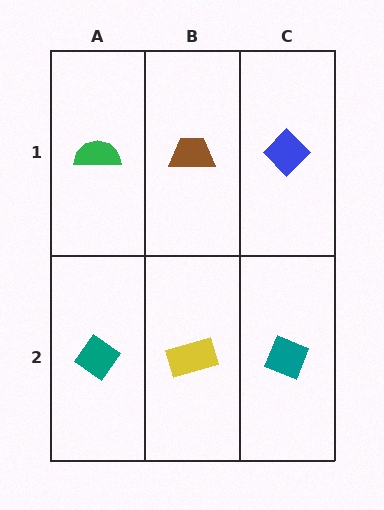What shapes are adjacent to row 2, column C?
A blue diamond (row 1, column C), a yellow rectangle (row 2, column B).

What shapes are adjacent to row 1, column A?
A teal diamond (row 2, column A), a brown trapezoid (row 1, column B).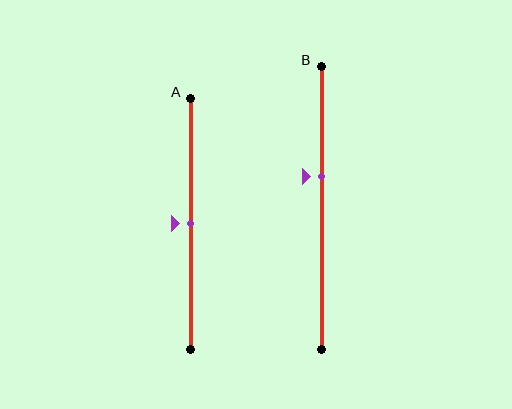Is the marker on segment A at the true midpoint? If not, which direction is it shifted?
Yes, the marker on segment A is at the true midpoint.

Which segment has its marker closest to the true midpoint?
Segment A has its marker closest to the true midpoint.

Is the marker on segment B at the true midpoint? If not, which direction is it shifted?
No, the marker on segment B is shifted upward by about 11% of the segment length.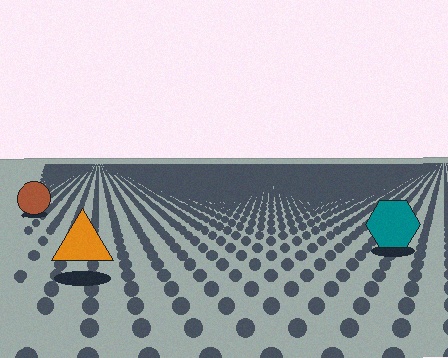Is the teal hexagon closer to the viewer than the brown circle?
Yes. The teal hexagon is closer — you can tell from the texture gradient: the ground texture is coarser near it.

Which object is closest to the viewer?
The orange triangle is closest. The texture marks near it are larger and more spread out.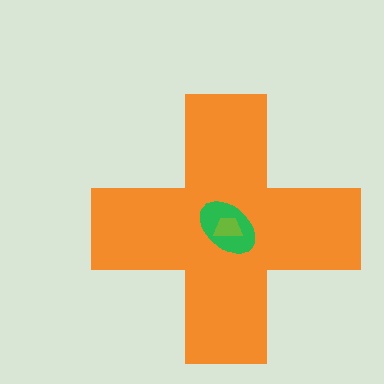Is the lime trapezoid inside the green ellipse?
Yes.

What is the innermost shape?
The lime trapezoid.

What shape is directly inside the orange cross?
The green ellipse.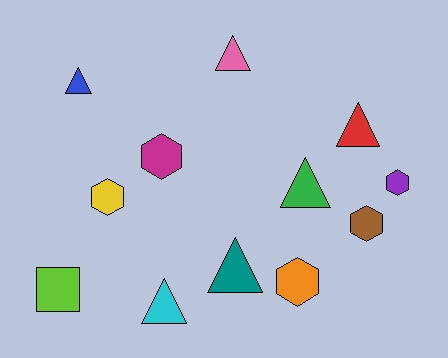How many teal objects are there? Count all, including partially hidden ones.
There is 1 teal object.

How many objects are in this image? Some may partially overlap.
There are 12 objects.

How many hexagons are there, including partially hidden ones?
There are 5 hexagons.